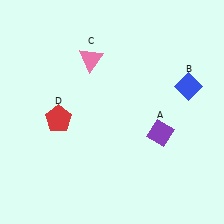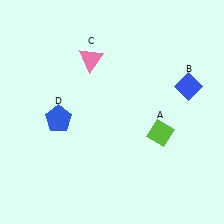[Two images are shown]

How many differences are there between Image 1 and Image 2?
There are 2 differences between the two images.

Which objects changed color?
A changed from purple to lime. D changed from red to blue.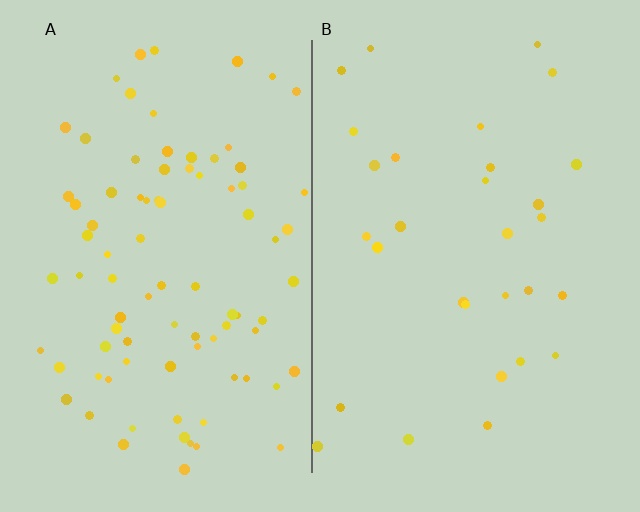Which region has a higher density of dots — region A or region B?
A (the left).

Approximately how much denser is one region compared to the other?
Approximately 2.8× — region A over region B.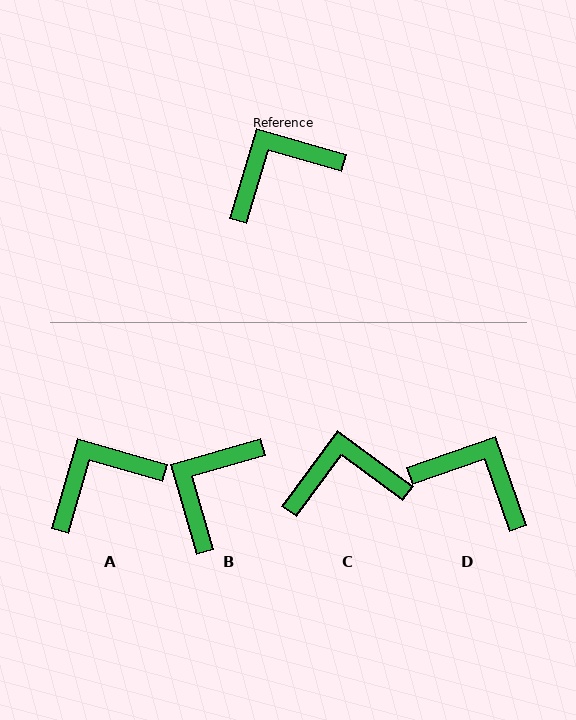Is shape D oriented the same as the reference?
No, it is off by about 55 degrees.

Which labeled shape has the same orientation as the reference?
A.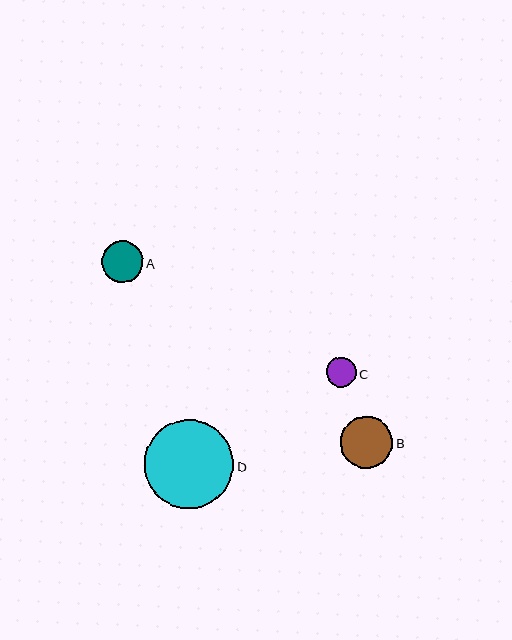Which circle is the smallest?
Circle C is the smallest with a size of approximately 30 pixels.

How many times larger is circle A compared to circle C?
Circle A is approximately 1.4 times the size of circle C.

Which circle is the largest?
Circle D is the largest with a size of approximately 89 pixels.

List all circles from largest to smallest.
From largest to smallest: D, B, A, C.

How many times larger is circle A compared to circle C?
Circle A is approximately 1.4 times the size of circle C.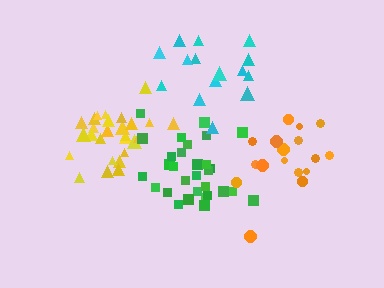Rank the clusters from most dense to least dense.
yellow, green, orange, cyan.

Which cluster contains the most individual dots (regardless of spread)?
Green (30).